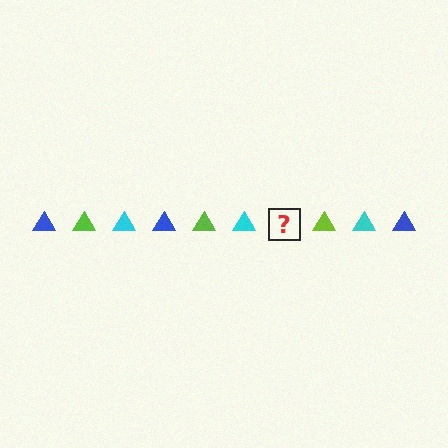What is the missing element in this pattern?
The missing element is a blue triangle.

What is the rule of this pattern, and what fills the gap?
The rule is that the pattern cycles through blue, lime, cyan triangles. The gap should be filled with a blue triangle.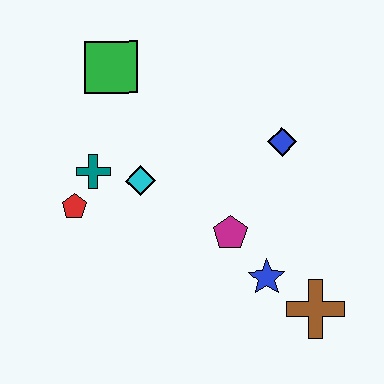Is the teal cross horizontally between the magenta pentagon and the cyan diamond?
No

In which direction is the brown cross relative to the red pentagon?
The brown cross is to the right of the red pentagon.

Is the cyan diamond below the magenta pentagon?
No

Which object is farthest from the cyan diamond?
The brown cross is farthest from the cyan diamond.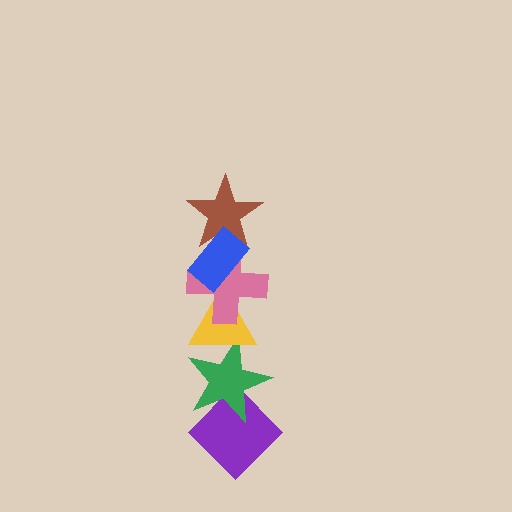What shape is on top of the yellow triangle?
The pink cross is on top of the yellow triangle.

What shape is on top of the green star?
The yellow triangle is on top of the green star.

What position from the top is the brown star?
The brown star is 2nd from the top.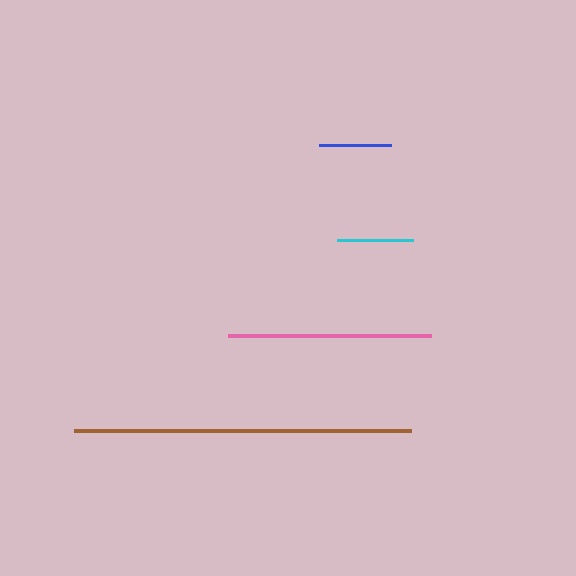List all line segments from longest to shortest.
From longest to shortest: brown, pink, cyan, blue.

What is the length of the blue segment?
The blue segment is approximately 71 pixels long.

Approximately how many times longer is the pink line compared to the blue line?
The pink line is approximately 2.8 times the length of the blue line.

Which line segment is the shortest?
The blue line is the shortest at approximately 71 pixels.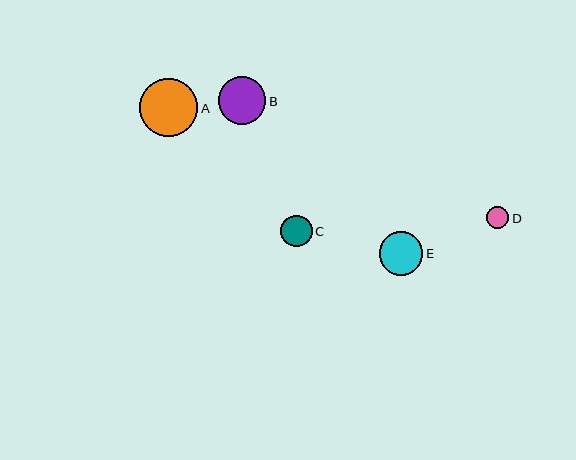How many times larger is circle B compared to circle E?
Circle B is approximately 1.1 times the size of circle E.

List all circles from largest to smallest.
From largest to smallest: A, B, E, C, D.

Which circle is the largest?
Circle A is the largest with a size of approximately 58 pixels.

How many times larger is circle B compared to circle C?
Circle B is approximately 1.5 times the size of circle C.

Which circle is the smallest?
Circle D is the smallest with a size of approximately 23 pixels.